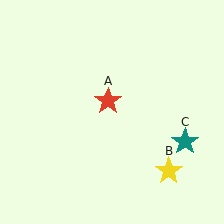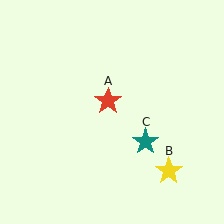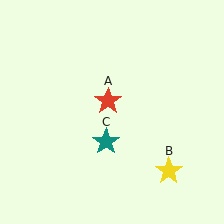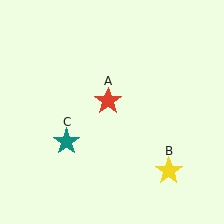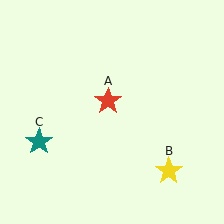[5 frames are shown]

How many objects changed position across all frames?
1 object changed position: teal star (object C).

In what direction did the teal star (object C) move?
The teal star (object C) moved left.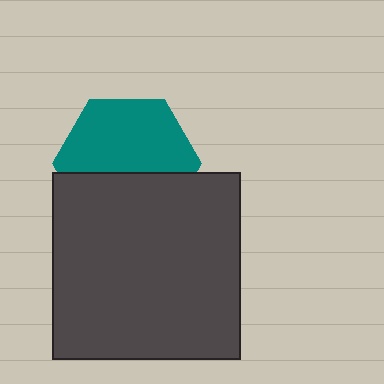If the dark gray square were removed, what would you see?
You would see the complete teal hexagon.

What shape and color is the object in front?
The object in front is a dark gray square.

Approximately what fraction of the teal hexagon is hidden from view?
Roughly 43% of the teal hexagon is hidden behind the dark gray square.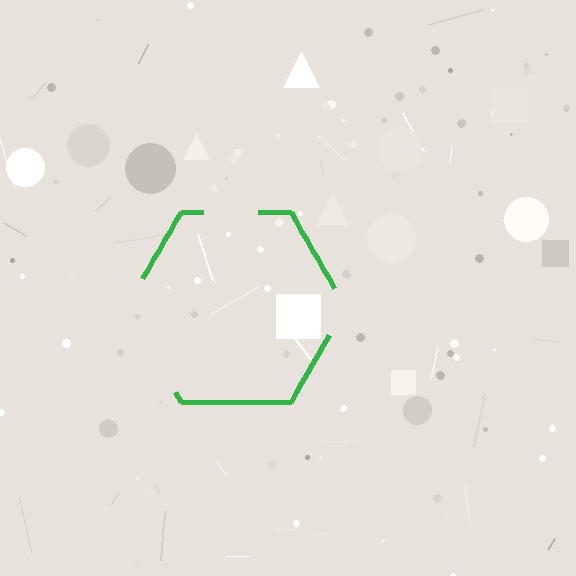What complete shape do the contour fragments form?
The contour fragments form a hexagon.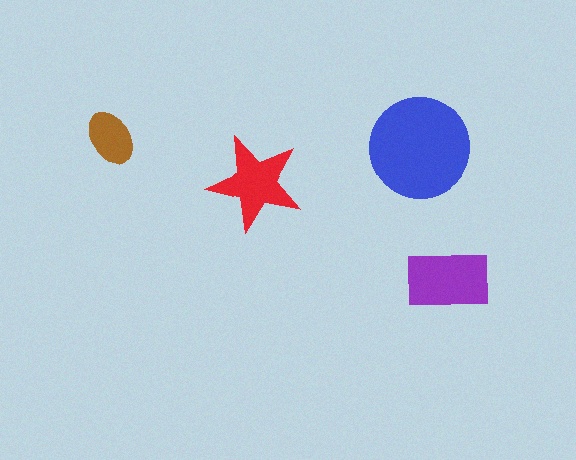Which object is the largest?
The blue circle.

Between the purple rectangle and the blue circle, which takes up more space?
The blue circle.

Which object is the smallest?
The brown ellipse.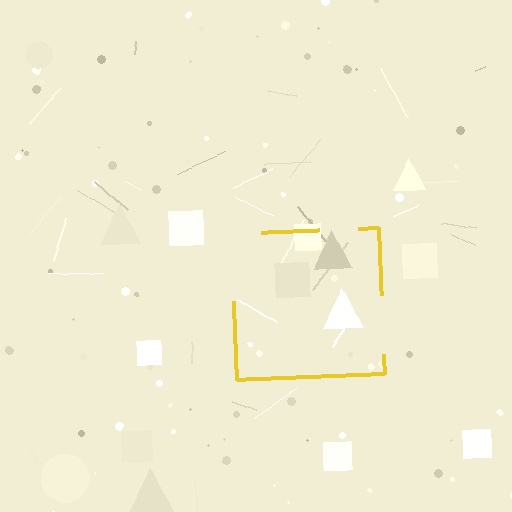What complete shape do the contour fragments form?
The contour fragments form a square.